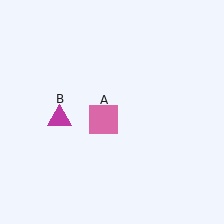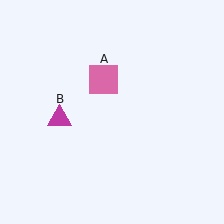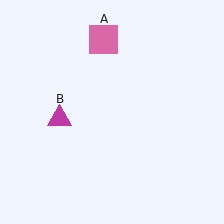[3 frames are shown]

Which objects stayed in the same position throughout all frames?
Magenta triangle (object B) remained stationary.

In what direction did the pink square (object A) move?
The pink square (object A) moved up.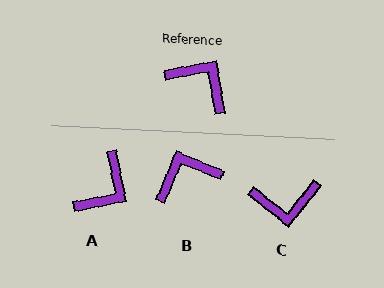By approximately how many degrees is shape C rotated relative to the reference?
Approximately 138 degrees clockwise.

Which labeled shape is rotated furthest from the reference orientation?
C, about 138 degrees away.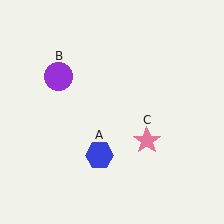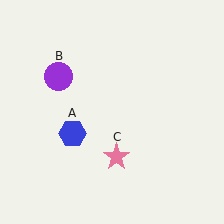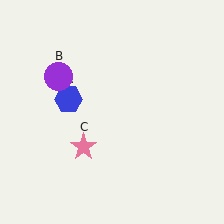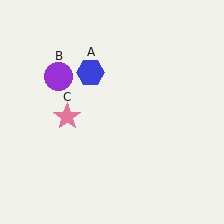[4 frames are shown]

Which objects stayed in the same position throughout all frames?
Purple circle (object B) remained stationary.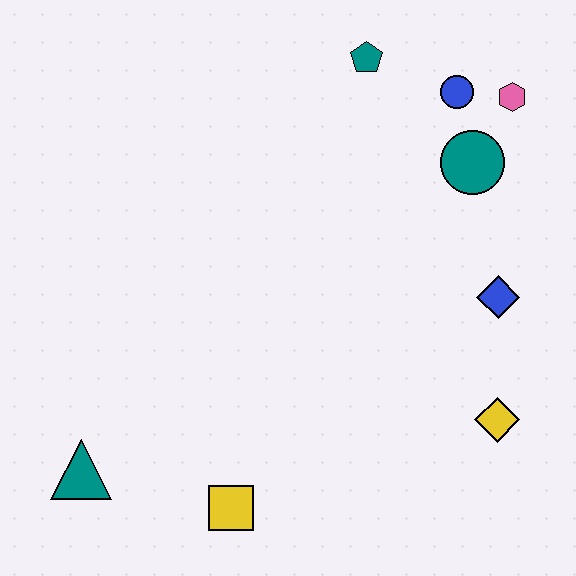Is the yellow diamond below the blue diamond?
Yes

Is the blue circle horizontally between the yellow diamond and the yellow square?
Yes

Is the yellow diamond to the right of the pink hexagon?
No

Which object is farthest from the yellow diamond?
The teal triangle is farthest from the yellow diamond.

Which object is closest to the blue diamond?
The yellow diamond is closest to the blue diamond.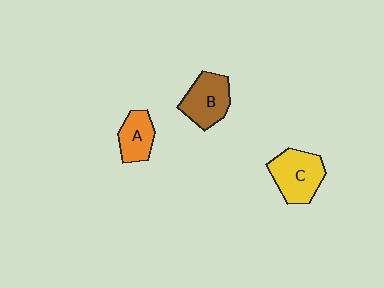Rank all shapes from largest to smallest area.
From largest to smallest: C (yellow), B (brown), A (orange).